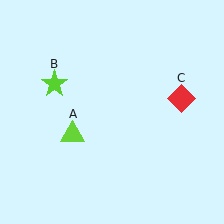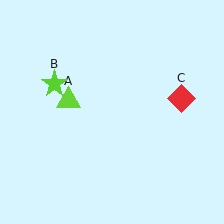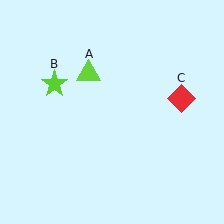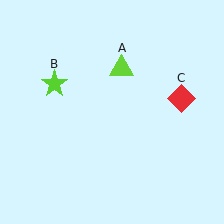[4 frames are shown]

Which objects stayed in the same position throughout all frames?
Lime star (object B) and red diamond (object C) remained stationary.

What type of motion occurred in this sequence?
The lime triangle (object A) rotated clockwise around the center of the scene.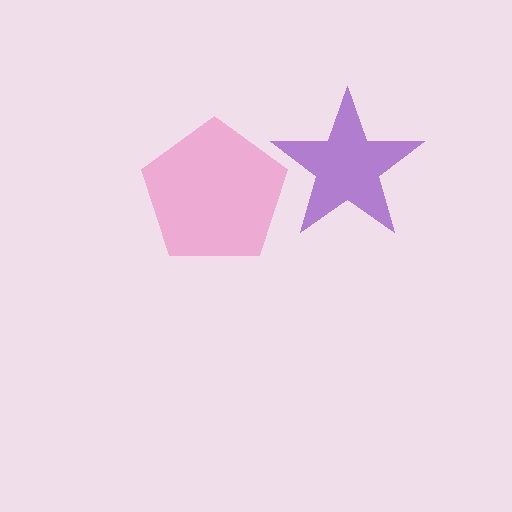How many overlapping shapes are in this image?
There are 2 overlapping shapes in the image.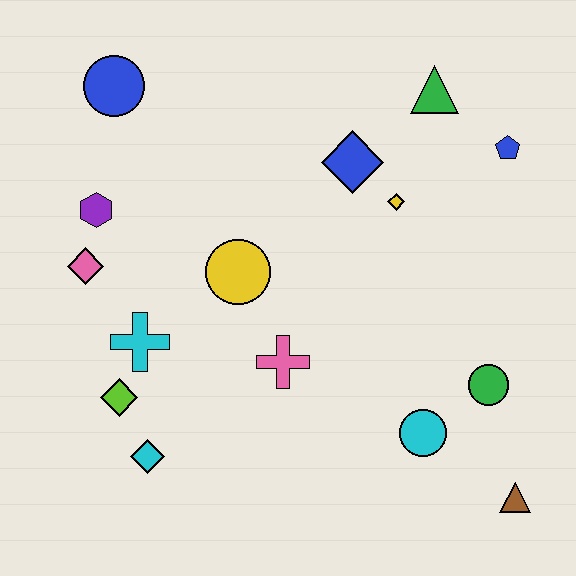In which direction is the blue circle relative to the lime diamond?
The blue circle is above the lime diamond.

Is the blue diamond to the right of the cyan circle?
No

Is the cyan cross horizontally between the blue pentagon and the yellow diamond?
No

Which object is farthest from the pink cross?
The blue circle is farthest from the pink cross.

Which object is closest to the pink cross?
The yellow circle is closest to the pink cross.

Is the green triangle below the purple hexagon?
No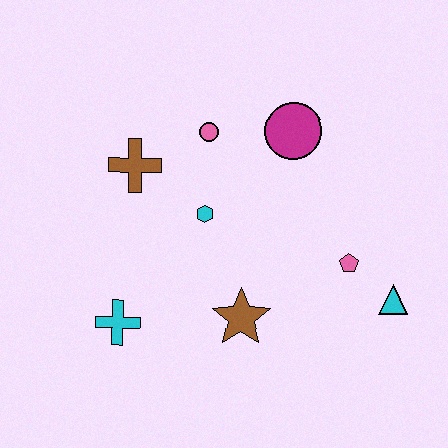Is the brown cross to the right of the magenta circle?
No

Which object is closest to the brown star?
The cyan hexagon is closest to the brown star.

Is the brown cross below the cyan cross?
No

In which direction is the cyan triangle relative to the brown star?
The cyan triangle is to the right of the brown star.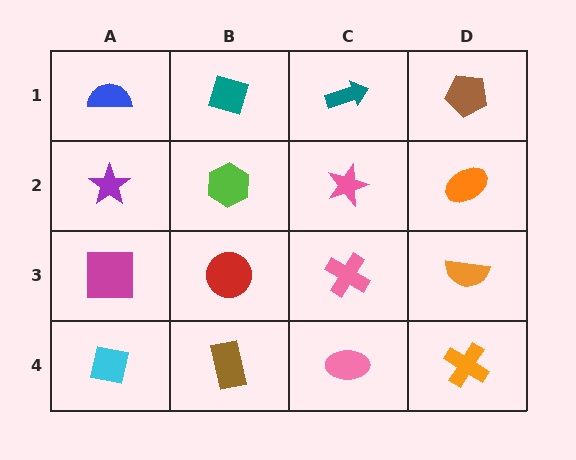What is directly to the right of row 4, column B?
A pink ellipse.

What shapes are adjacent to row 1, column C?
A pink star (row 2, column C), a teal diamond (row 1, column B), a brown pentagon (row 1, column D).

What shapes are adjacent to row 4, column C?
A pink cross (row 3, column C), a brown rectangle (row 4, column B), an orange cross (row 4, column D).